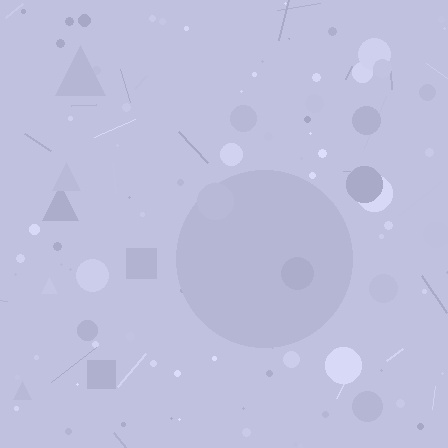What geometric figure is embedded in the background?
A circle is embedded in the background.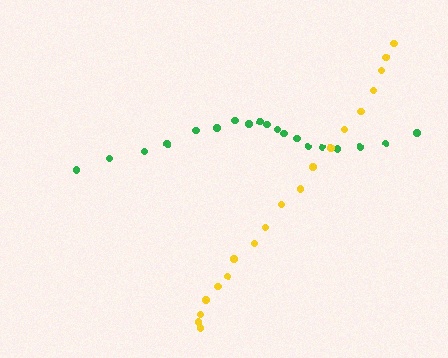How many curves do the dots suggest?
There are 2 distinct paths.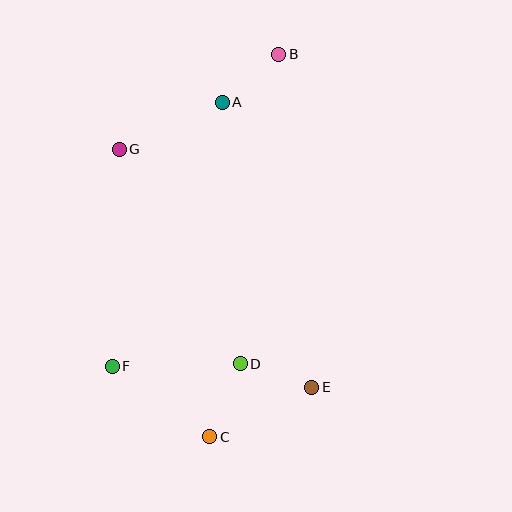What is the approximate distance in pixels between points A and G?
The distance between A and G is approximately 113 pixels.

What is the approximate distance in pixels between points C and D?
The distance between C and D is approximately 79 pixels.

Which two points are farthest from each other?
Points B and C are farthest from each other.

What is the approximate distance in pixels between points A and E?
The distance between A and E is approximately 299 pixels.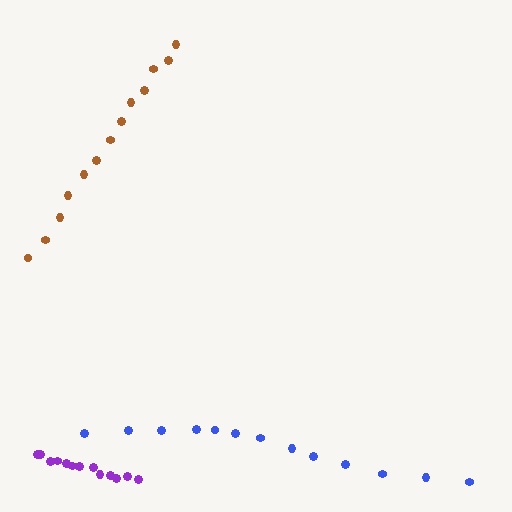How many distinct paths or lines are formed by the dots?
There are 3 distinct paths.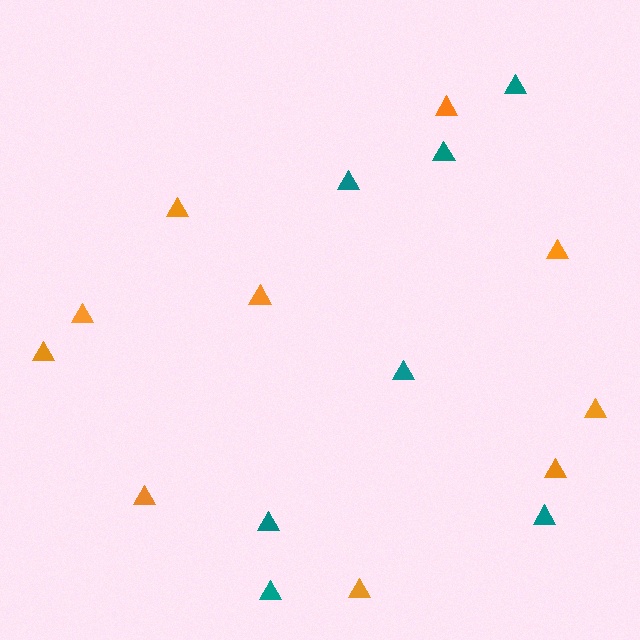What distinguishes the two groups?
There are 2 groups: one group of teal triangles (7) and one group of orange triangles (10).